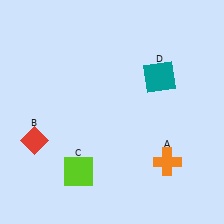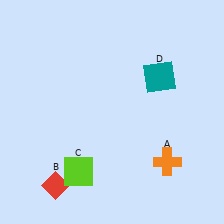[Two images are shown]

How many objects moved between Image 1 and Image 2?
1 object moved between the two images.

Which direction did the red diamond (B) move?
The red diamond (B) moved down.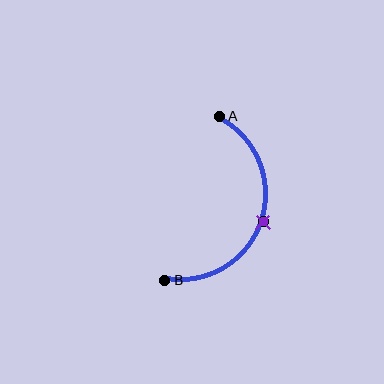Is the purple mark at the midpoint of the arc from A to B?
Yes. The purple mark lies on the arc at equal arc-length from both A and B — it is the arc midpoint.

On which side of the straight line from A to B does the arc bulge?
The arc bulges to the right of the straight line connecting A and B.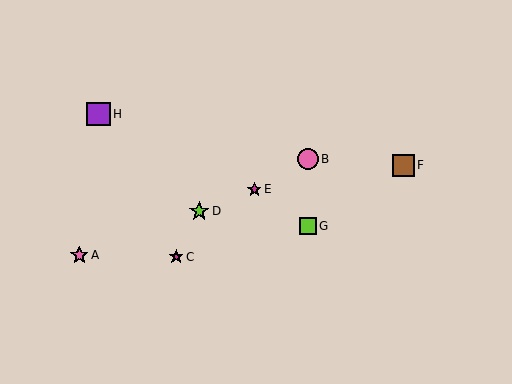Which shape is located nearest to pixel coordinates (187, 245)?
The magenta star (labeled C) at (176, 257) is nearest to that location.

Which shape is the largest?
The purple square (labeled H) is the largest.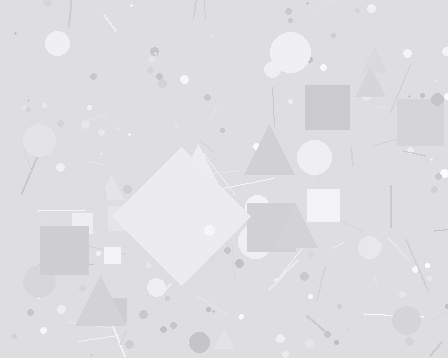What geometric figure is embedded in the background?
A diamond is embedded in the background.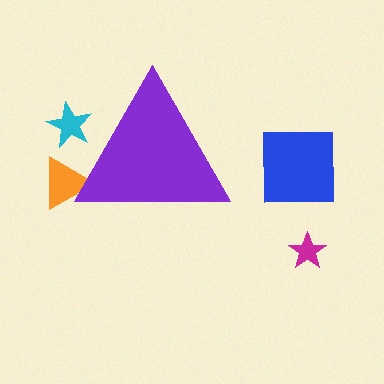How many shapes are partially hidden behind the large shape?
2 shapes are partially hidden.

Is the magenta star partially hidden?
No, the magenta star is fully visible.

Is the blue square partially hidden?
No, the blue square is fully visible.